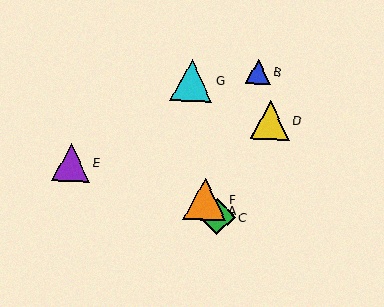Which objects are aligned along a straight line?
Objects A, C, F are aligned along a straight line.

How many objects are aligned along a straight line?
3 objects (A, C, F) are aligned along a straight line.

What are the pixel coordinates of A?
Object A is at (213, 210).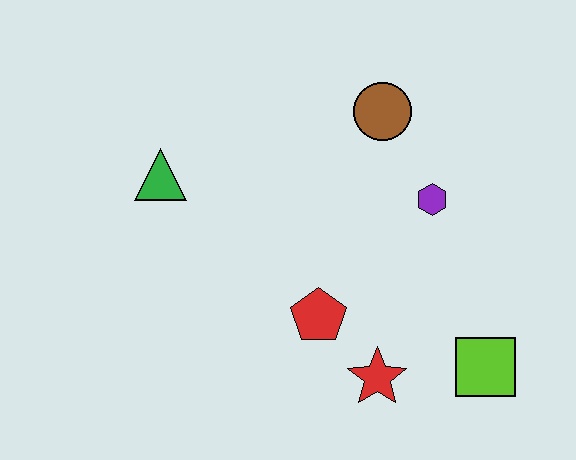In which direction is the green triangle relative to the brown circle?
The green triangle is to the left of the brown circle.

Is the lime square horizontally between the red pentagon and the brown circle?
No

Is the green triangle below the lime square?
No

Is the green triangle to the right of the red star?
No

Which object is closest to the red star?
The red pentagon is closest to the red star.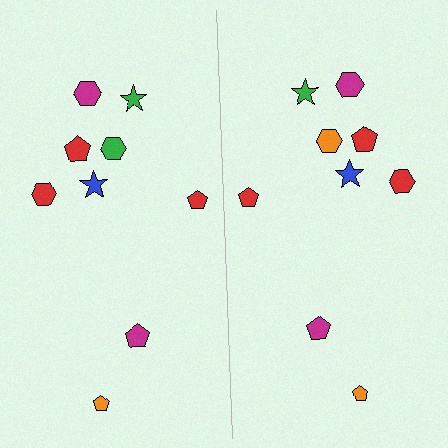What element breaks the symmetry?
The orange hexagon on the right side breaks the symmetry — its mirror counterpart is green.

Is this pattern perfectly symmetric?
No, the pattern is not perfectly symmetric. The orange hexagon on the right side breaks the symmetry — its mirror counterpart is green.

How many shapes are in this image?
There are 18 shapes in this image.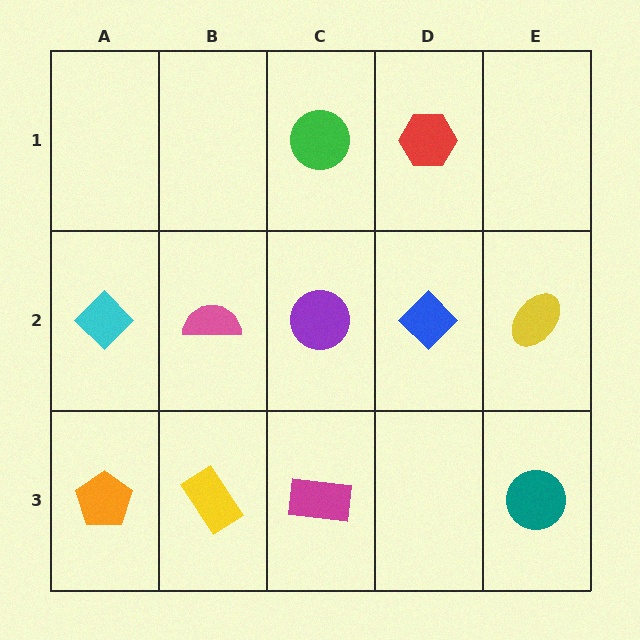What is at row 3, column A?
An orange pentagon.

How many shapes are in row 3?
4 shapes.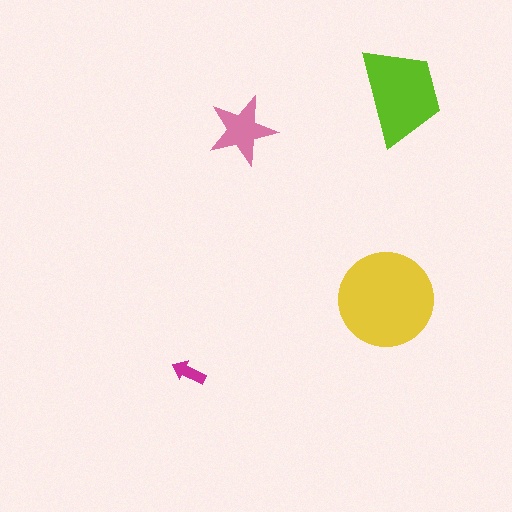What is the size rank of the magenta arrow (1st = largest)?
4th.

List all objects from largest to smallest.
The yellow circle, the lime trapezoid, the pink star, the magenta arrow.